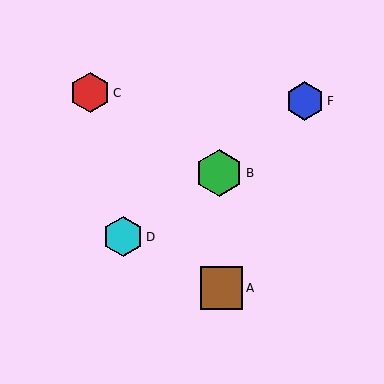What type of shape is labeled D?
Shape D is a cyan hexagon.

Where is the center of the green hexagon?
The center of the green hexagon is at (219, 173).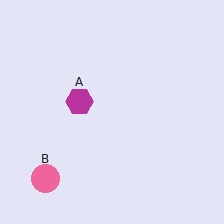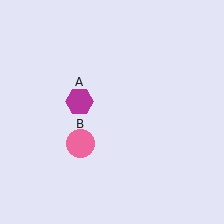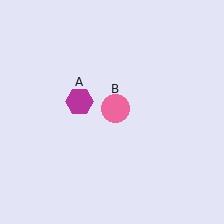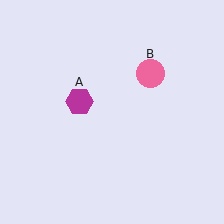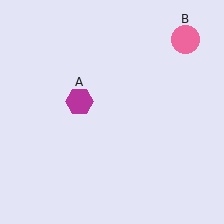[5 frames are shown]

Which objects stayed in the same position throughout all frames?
Magenta hexagon (object A) remained stationary.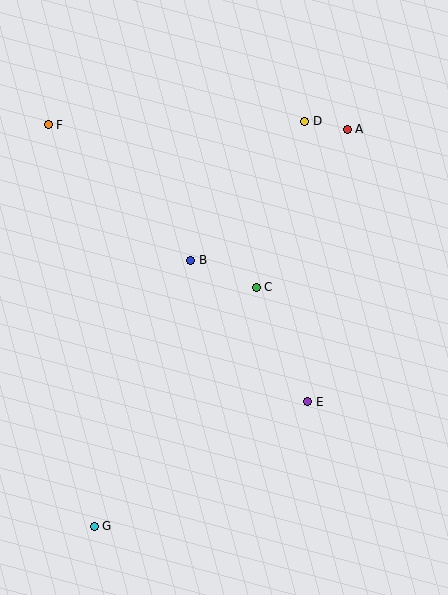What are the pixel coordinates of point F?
Point F is at (48, 125).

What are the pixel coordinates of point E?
Point E is at (308, 402).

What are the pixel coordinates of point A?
Point A is at (347, 129).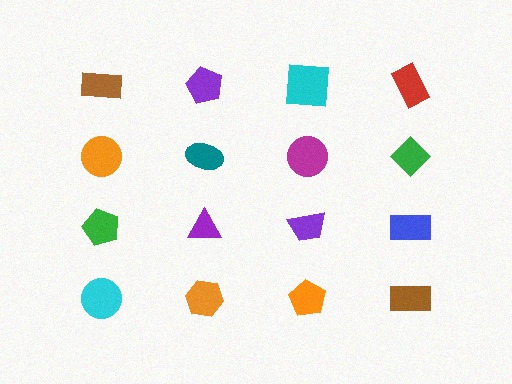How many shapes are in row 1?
4 shapes.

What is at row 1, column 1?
A brown rectangle.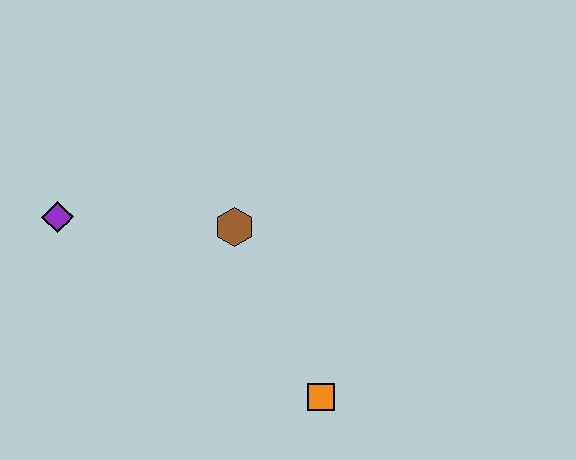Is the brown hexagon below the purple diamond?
Yes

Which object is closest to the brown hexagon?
The purple diamond is closest to the brown hexagon.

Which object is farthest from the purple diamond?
The orange square is farthest from the purple diamond.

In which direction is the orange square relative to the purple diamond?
The orange square is to the right of the purple diamond.